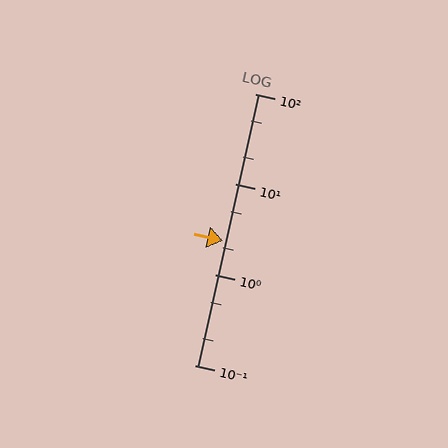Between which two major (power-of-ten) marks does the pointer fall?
The pointer is between 1 and 10.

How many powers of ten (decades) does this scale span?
The scale spans 3 decades, from 0.1 to 100.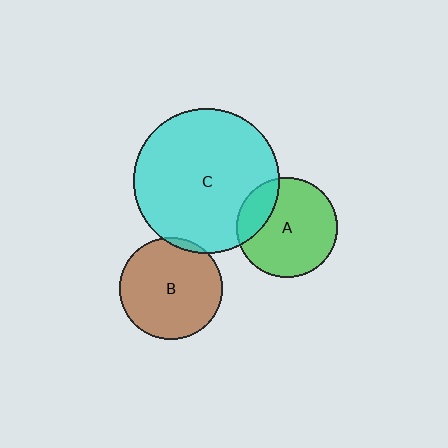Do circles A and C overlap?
Yes.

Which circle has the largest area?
Circle C (cyan).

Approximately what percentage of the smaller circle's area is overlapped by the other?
Approximately 20%.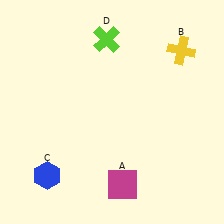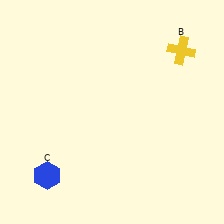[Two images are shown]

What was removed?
The lime cross (D), the magenta square (A) were removed in Image 2.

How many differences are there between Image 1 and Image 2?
There are 2 differences between the two images.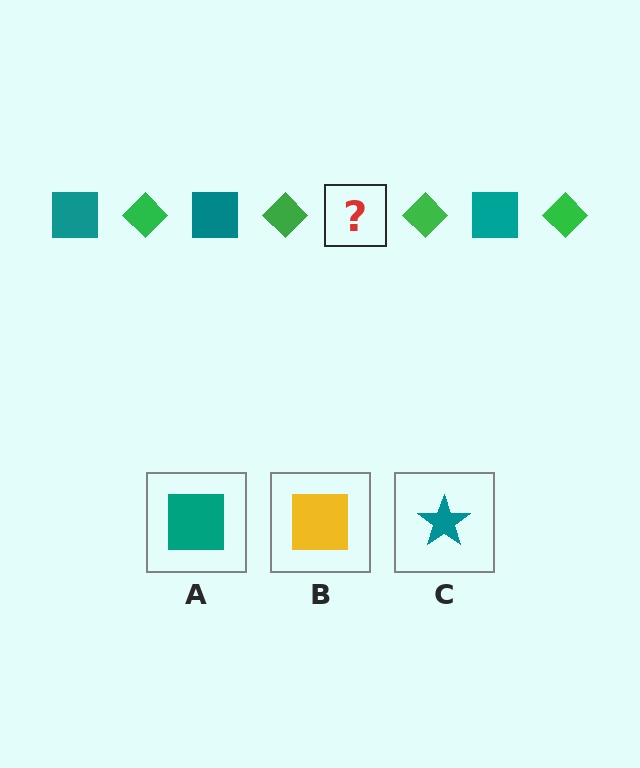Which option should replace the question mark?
Option A.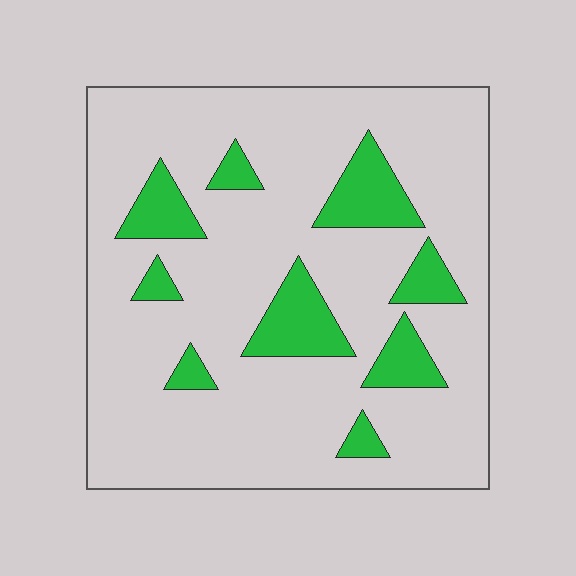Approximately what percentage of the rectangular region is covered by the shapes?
Approximately 15%.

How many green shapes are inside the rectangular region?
9.